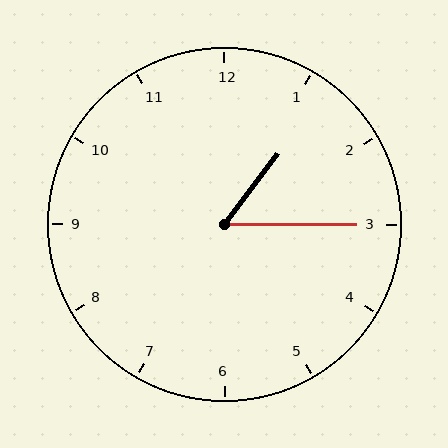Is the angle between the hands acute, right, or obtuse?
It is acute.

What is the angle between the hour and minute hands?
Approximately 52 degrees.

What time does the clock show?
1:15.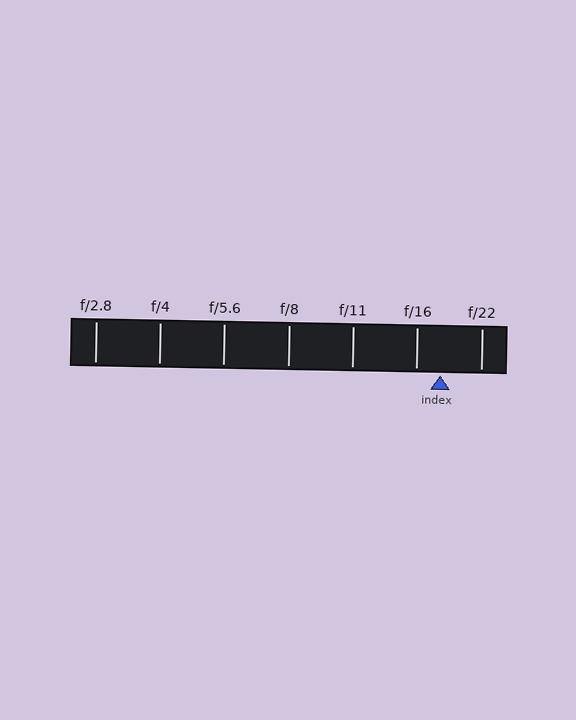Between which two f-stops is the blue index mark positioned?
The index mark is between f/16 and f/22.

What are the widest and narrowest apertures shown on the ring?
The widest aperture shown is f/2.8 and the narrowest is f/22.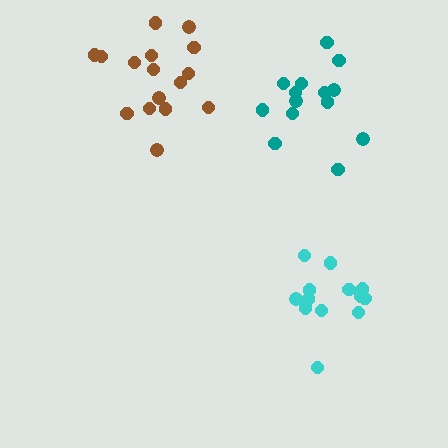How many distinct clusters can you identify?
There are 3 distinct clusters.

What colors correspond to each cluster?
The clusters are colored: cyan, brown, teal.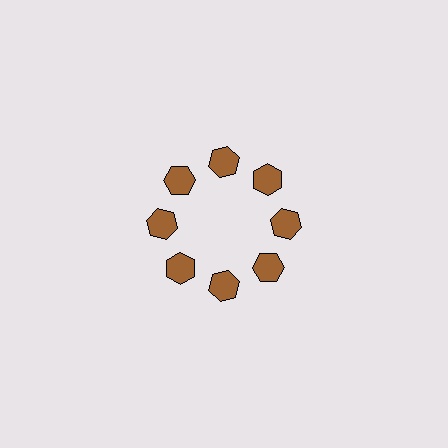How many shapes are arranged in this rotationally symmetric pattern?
There are 8 shapes, arranged in 8 groups of 1.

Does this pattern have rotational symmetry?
Yes, this pattern has 8-fold rotational symmetry. It looks the same after rotating 45 degrees around the center.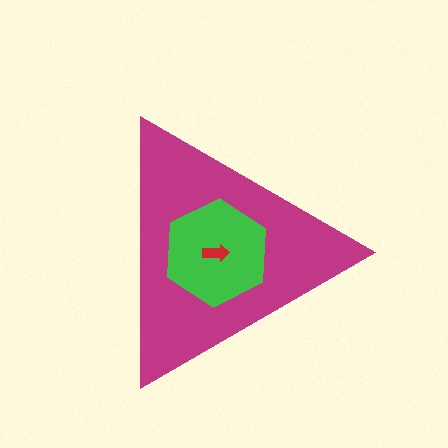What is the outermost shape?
The magenta triangle.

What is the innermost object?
The red arrow.